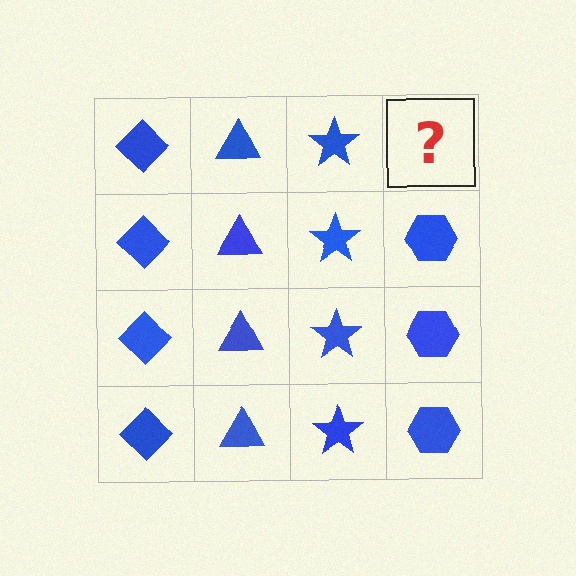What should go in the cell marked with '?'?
The missing cell should contain a blue hexagon.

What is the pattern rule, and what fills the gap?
The rule is that each column has a consistent shape. The gap should be filled with a blue hexagon.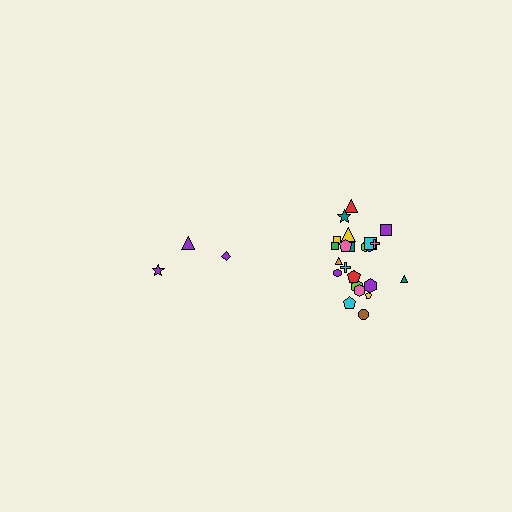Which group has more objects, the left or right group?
The right group.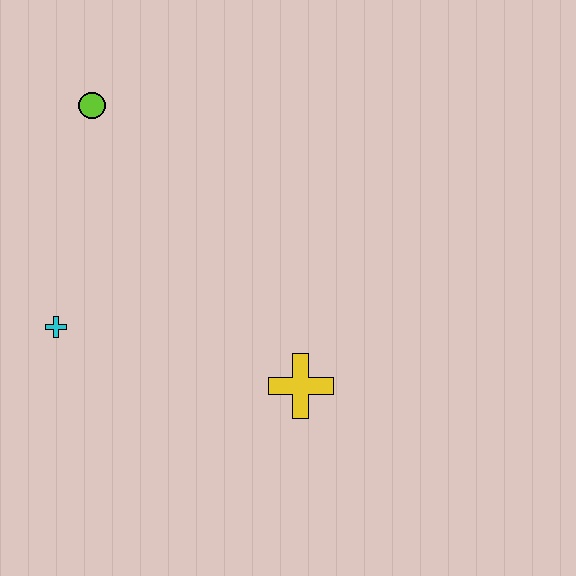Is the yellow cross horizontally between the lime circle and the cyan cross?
No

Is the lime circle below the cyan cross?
No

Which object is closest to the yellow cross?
The cyan cross is closest to the yellow cross.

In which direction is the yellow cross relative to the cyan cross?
The yellow cross is to the right of the cyan cross.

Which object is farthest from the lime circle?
The yellow cross is farthest from the lime circle.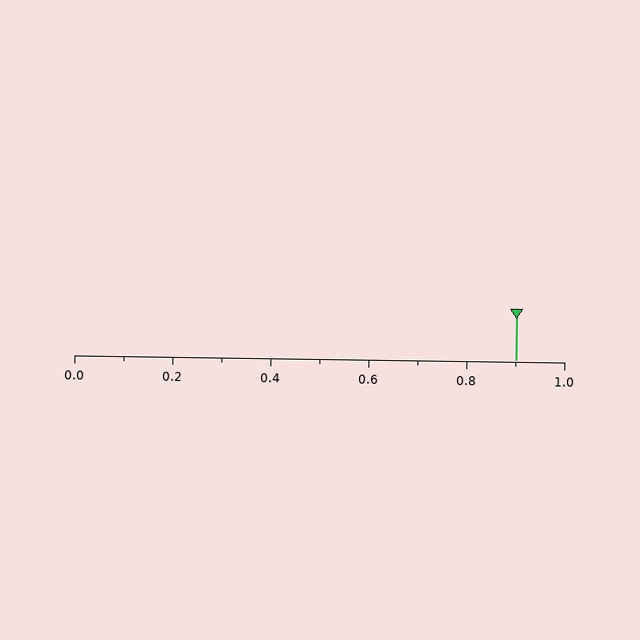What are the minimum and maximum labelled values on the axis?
The axis runs from 0.0 to 1.0.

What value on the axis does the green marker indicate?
The marker indicates approximately 0.9.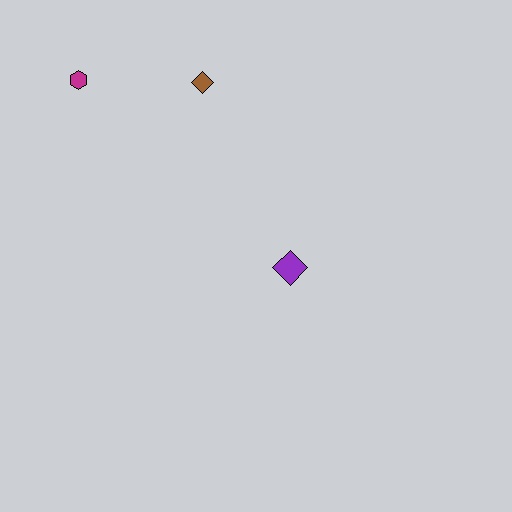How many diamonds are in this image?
There are 2 diamonds.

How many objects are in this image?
There are 3 objects.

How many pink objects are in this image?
There are no pink objects.